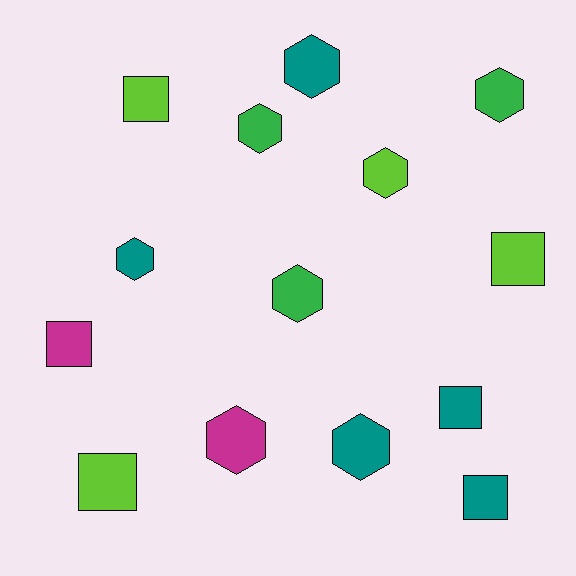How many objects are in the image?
There are 14 objects.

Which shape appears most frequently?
Hexagon, with 8 objects.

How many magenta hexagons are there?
There is 1 magenta hexagon.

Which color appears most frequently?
Teal, with 5 objects.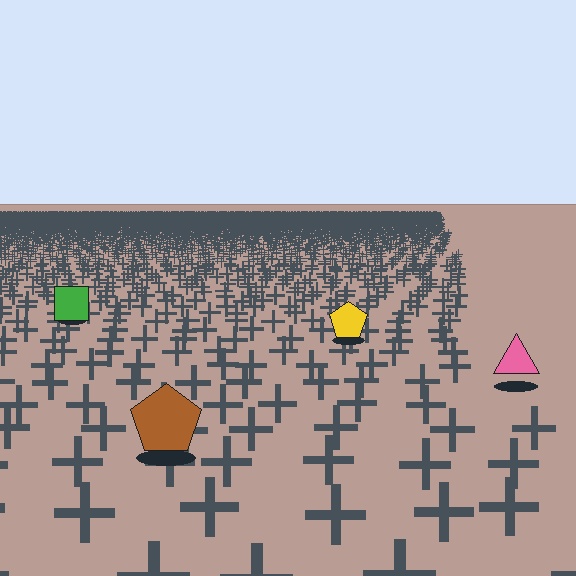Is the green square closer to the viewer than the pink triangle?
No. The pink triangle is closer — you can tell from the texture gradient: the ground texture is coarser near it.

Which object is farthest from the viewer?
The green square is farthest from the viewer. It appears smaller and the ground texture around it is denser.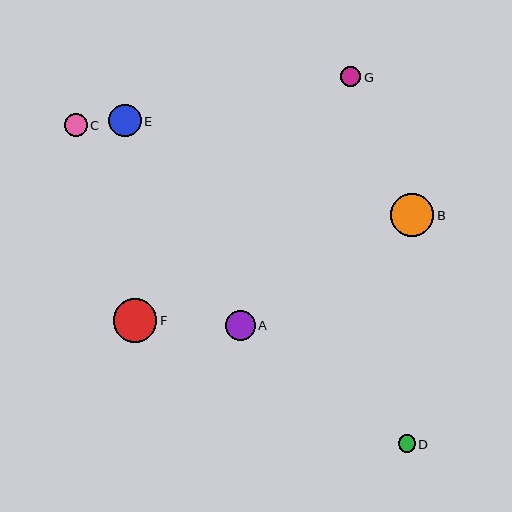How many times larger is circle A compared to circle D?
Circle A is approximately 1.7 times the size of circle D.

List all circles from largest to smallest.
From largest to smallest: B, F, E, A, C, G, D.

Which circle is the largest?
Circle B is the largest with a size of approximately 44 pixels.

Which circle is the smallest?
Circle D is the smallest with a size of approximately 17 pixels.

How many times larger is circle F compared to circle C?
Circle F is approximately 1.9 times the size of circle C.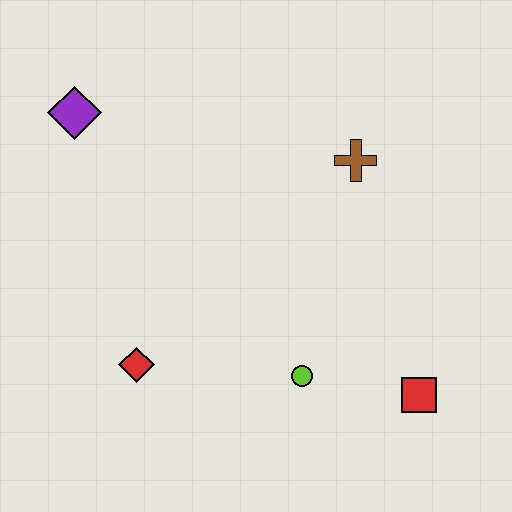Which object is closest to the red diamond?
The lime circle is closest to the red diamond.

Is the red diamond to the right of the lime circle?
No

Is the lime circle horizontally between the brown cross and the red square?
No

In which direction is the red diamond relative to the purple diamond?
The red diamond is below the purple diamond.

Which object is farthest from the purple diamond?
The red square is farthest from the purple diamond.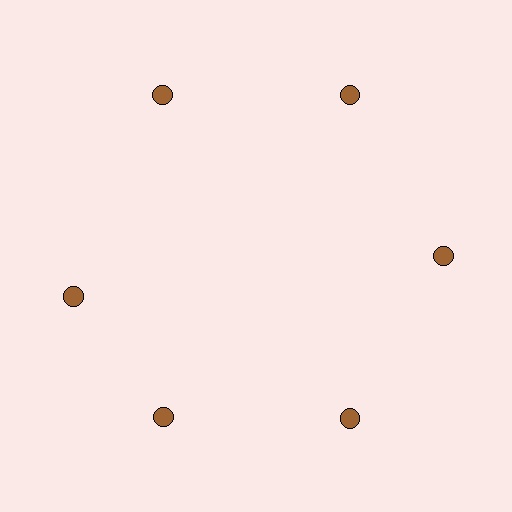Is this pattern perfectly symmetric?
No. The 6 brown circles are arranged in a ring, but one element near the 9 o'clock position is rotated out of alignment along the ring, breaking the 6-fold rotational symmetry.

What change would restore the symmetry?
The symmetry would be restored by rotating it back into even spacing with its neighbors so that all 6 circles sit at equal angles and equal distance from the center.